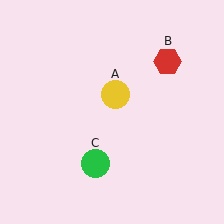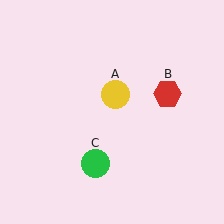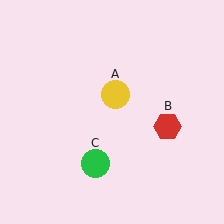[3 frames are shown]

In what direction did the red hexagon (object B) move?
The red hexagon (object B) moved down.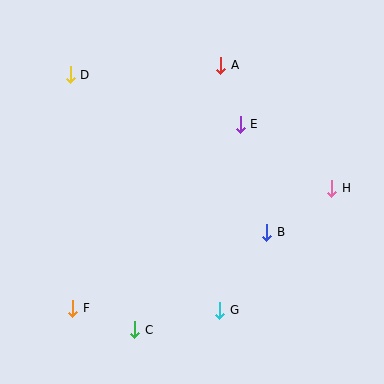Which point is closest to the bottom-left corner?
Point F is closest to the bottom-left corner.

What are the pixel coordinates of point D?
Point D is at (70, 75).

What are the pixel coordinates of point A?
Point A is at (221, 65).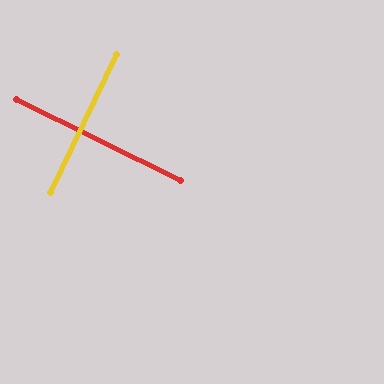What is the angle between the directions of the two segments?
Approximately 89 degrees.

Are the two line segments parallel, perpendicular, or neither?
Perpendicular — they meet at approximately 89°.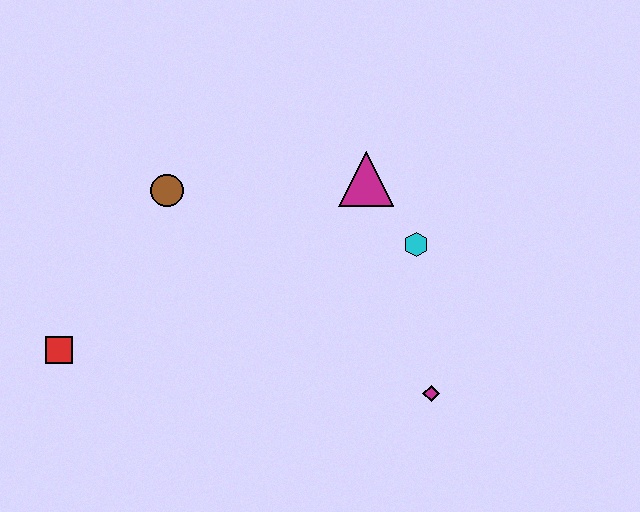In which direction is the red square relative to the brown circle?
The red square is below the brown circle.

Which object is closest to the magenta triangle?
The cyan hexagon is closest to the magenta triangle.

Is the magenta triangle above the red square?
Yes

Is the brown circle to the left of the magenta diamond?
Yes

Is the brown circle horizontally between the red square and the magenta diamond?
Yes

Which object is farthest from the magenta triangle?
The red square is farthest from the magenta triangle.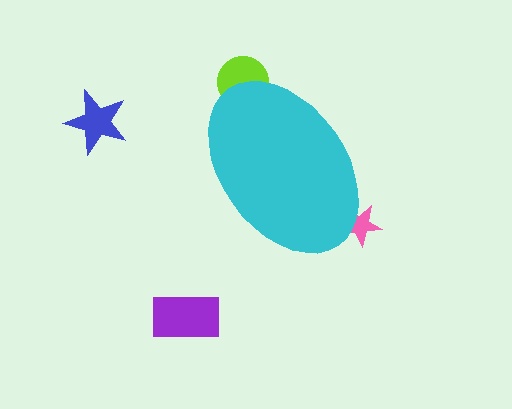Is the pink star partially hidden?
Yes, the pink star is partially hidden behind the cyan ellipse.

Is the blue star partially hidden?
No, the blue star is fully visible.